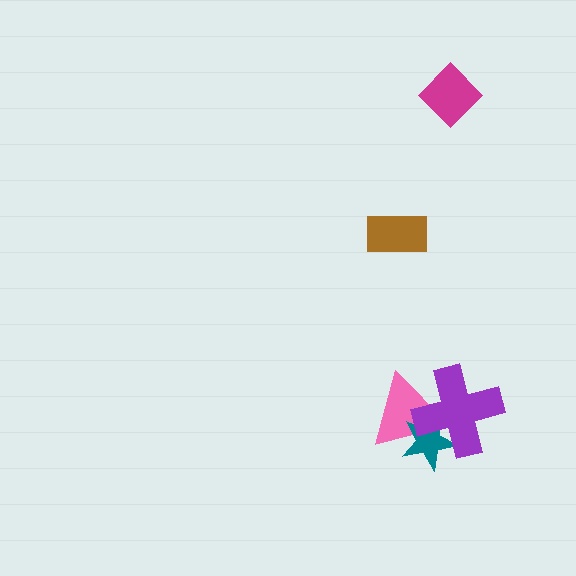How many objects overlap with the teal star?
2 objects overlap with the teal star.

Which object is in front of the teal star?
The purple cross is in front of the teal star.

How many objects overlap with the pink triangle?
2 objects overlap with the pink triangle.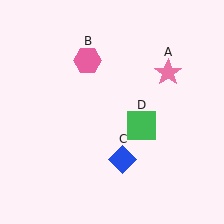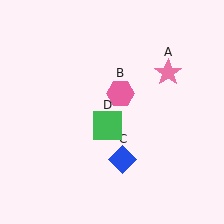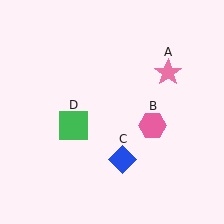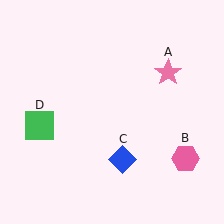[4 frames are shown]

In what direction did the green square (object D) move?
The green square (object D) moved left.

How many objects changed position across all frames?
2 objects changed position: pink hexagon (object B), green square (object D).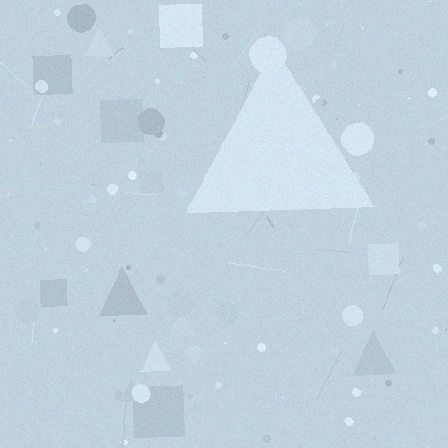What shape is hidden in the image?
A triangle is hidden in the image.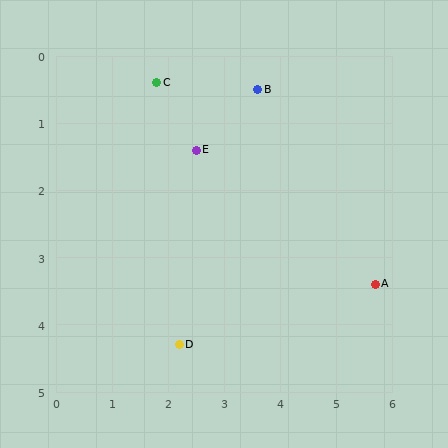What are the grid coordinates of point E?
Point E is at approximately (2.5, 1.4).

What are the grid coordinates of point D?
Point D is at approximately (2.2, 4.3).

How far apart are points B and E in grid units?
Points B and E are about 1.4 grid units apart.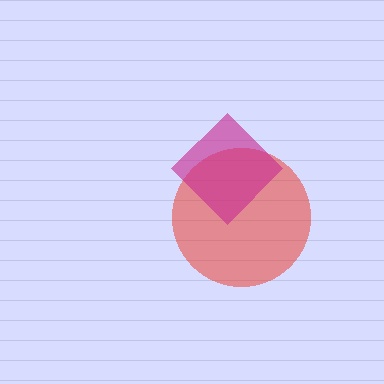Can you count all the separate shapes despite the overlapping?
Yes, there are 2 separate shapes.